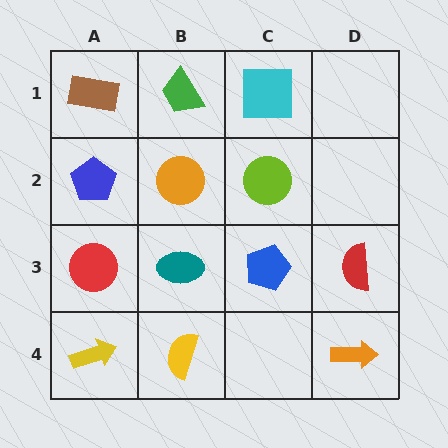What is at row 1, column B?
A green trapezoid.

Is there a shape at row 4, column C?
No, that cell is empty.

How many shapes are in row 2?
3 shapes.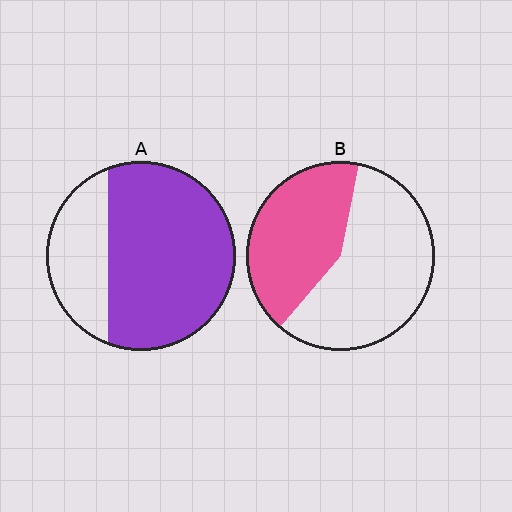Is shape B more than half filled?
No.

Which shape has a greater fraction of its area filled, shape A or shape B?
Shape A.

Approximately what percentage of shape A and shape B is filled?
A is approximately 70% and B is approximately 40%.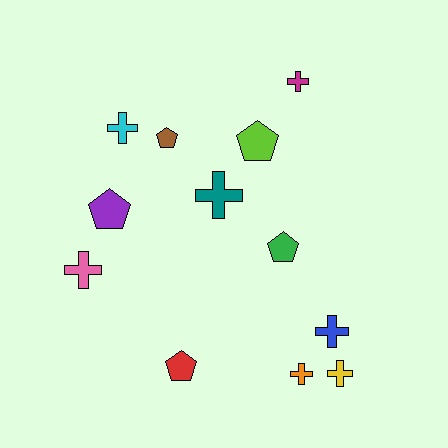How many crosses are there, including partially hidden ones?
There are 7 crosses.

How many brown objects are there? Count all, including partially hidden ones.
There is 1 brown object.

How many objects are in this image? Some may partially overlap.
There are 12 objects.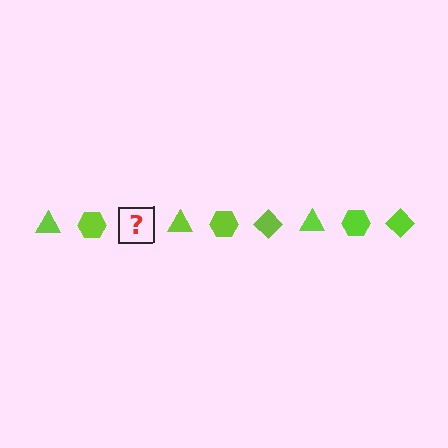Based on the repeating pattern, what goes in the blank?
The blank should be a lime diamond.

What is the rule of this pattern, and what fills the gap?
The rule is that the pattern cycles through triangle, hexagon, diamond shapes in lime. The gap should be filled with a lime diamond.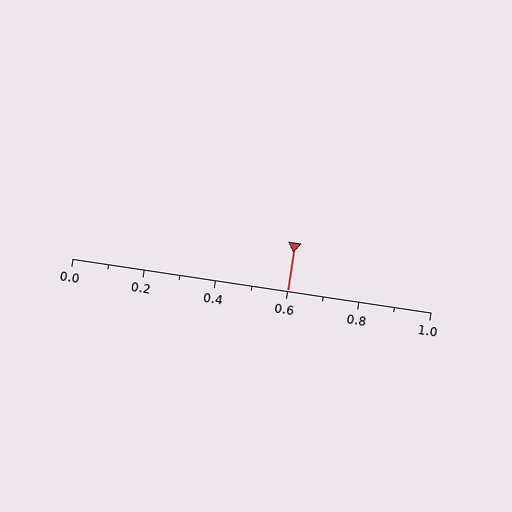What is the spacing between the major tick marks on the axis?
The major ticks are spaced 0.2 apart.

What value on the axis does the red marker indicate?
The marker indicates approximately 0.6.